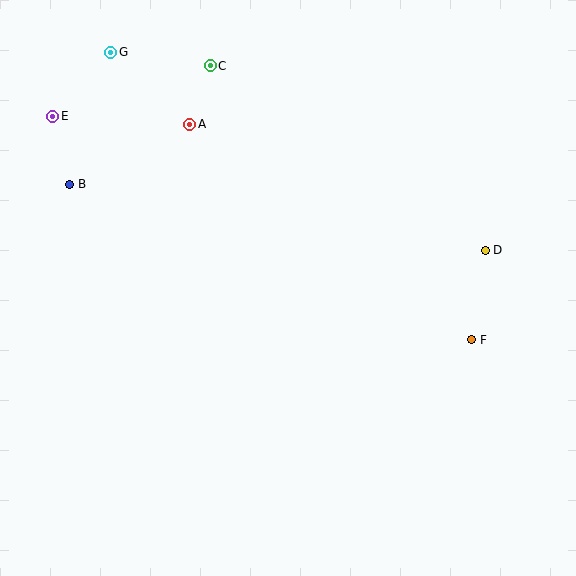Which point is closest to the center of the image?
Point F at (472, 340) is closest to the center.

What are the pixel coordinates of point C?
Point C is at (210, 66).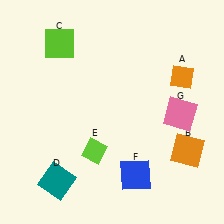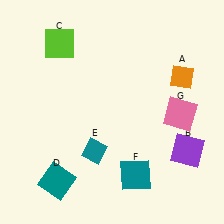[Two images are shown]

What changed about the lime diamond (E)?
In Image 1, E is lime. In Image 2, it changed to teal.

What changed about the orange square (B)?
In Image 1, B is orange. In Image 2, it changed to purple.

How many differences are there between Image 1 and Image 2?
There are 3 differences between the two images.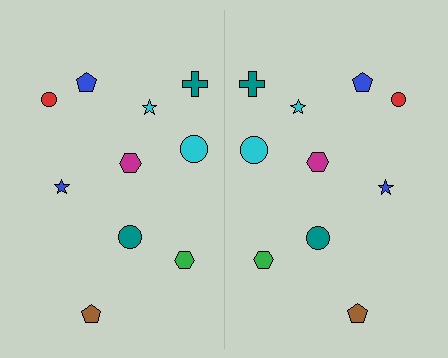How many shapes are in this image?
There are 20 shapes in this image.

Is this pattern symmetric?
Yes, this pattern has bilateral (reflection) symmetry.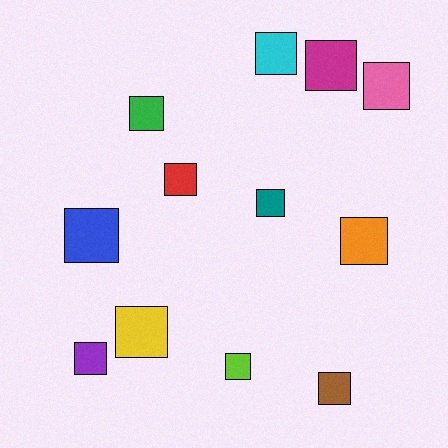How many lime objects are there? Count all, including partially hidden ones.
There is 1 lime object.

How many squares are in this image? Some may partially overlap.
There are 12 squares.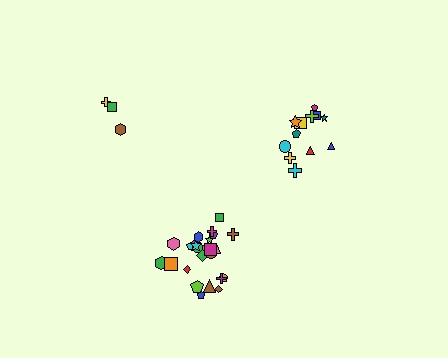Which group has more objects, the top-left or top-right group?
The top-right group.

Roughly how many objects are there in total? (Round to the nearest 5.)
Roughly 40 objects in total.